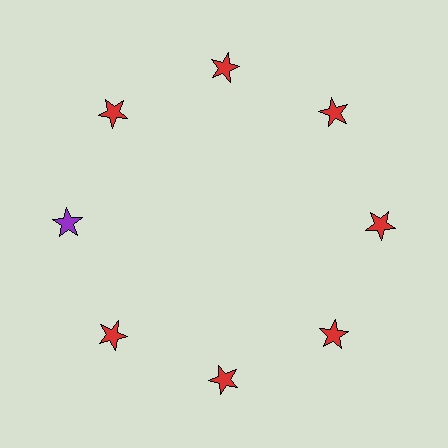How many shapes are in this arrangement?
There are 8 shapes arranged in a ring pattern.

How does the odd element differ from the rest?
It has a different color: purple instead of red.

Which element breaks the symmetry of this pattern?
The purple star at roughly the 9 o'clock position breaks the symmetry. All other shapes are red stars.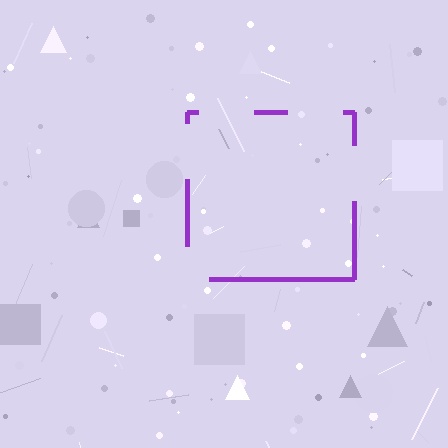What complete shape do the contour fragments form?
The contour fragments form a square.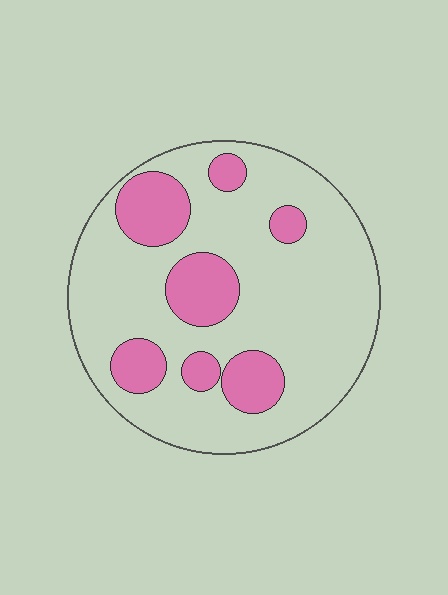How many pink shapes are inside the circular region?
7.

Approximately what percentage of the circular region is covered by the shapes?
Approximately 25%.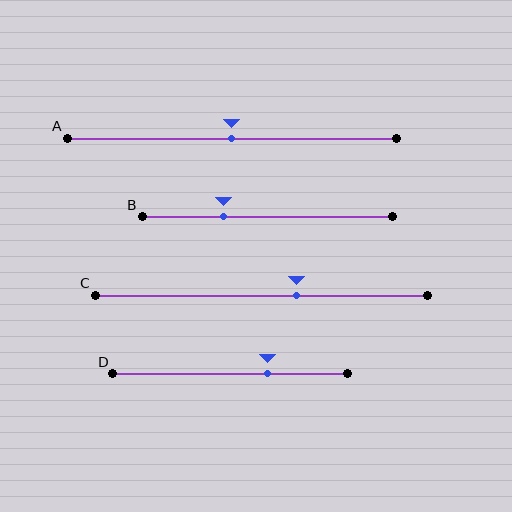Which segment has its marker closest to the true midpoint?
Segment A has its marker closest to the true midpoint.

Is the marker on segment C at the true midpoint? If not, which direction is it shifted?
No, the marker on segment C is shifted to the right by about 11% of the segment length.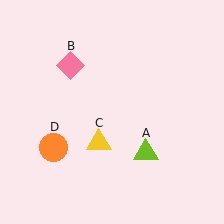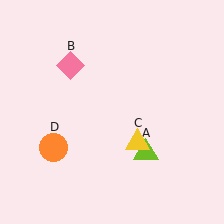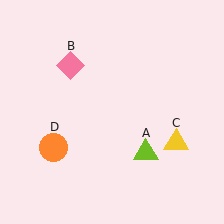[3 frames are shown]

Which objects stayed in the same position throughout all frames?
Lime triangle (object A) and pink diamond (object B) and orange circle (object D) remained stationary.